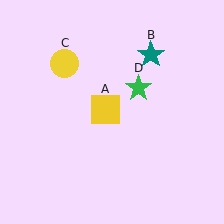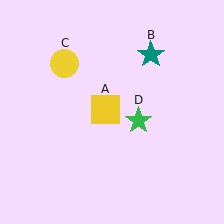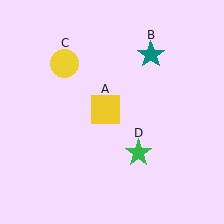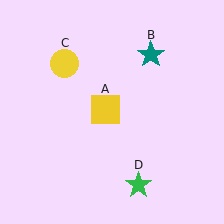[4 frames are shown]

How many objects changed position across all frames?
1 object changed position: green star (object D).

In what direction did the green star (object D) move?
The green star (object D) moved down.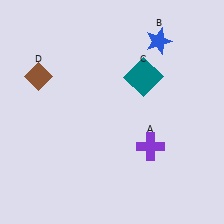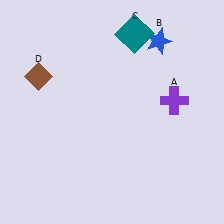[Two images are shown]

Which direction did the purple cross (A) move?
The purple cross (A) moved up.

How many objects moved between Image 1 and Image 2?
2 objects moved between the two images.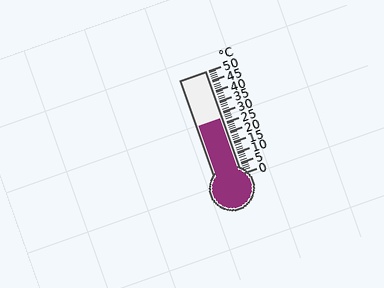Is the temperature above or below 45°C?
The temperature is below 45°C.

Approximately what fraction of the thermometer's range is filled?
The thermometer is filled to approximately 55% of its range.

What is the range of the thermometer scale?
The thermometer scale ranges from 0°C to 50°C.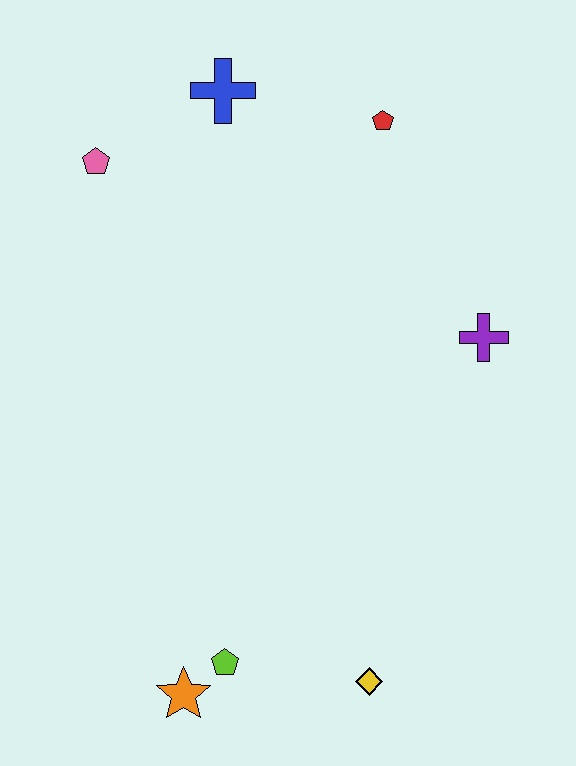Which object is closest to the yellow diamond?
The lime pentagon is closest to the yellow diamond.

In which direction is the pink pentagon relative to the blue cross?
The pink pentagon is to the left of the blue cross.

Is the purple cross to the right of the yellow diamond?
Yes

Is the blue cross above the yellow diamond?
Yes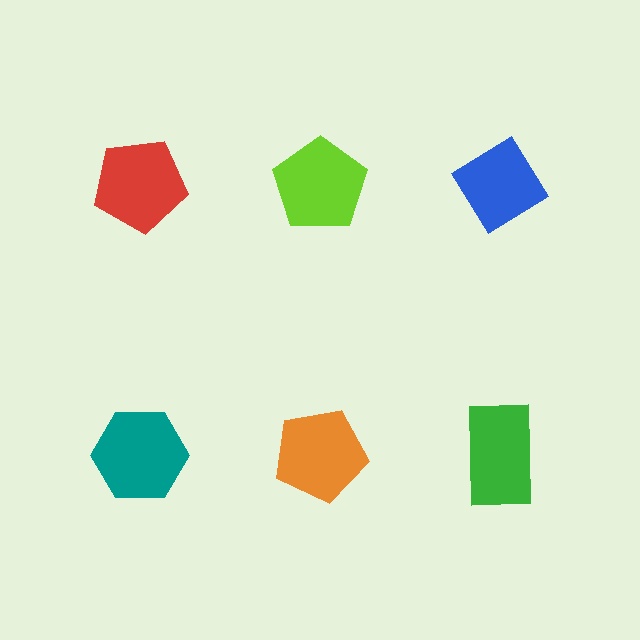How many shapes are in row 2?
3 shapes.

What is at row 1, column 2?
A lime pentagon.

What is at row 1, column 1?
A red pentagon.